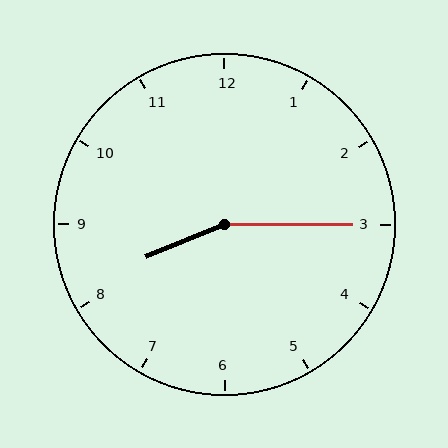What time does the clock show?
8:15.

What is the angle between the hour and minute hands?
Approximately 158 degrees.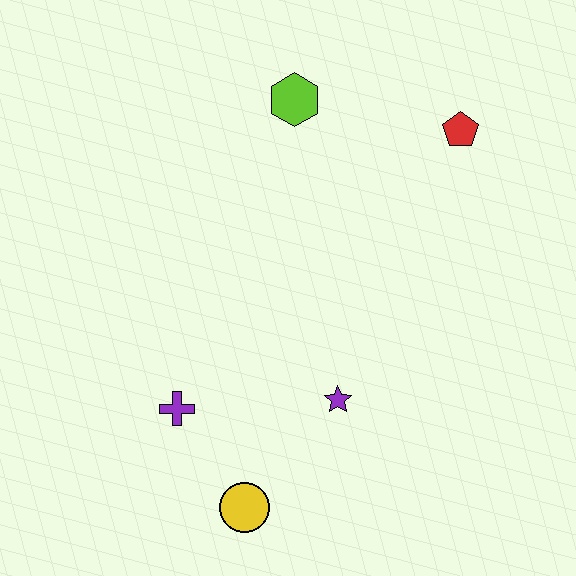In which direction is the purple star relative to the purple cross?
The purple star is to the right of the purple cross.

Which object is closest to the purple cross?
The yellow circle is closest to the purple cross.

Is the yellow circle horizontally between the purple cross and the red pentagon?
Yes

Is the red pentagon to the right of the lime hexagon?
Yes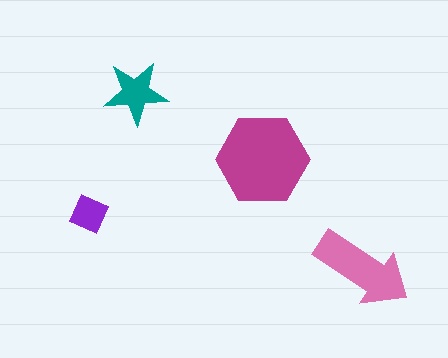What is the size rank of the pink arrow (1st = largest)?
2nd.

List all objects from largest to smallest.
The magenta hexagon, the pink arrow, the teal star, the purple square.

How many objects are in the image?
There are 4 objects in the image.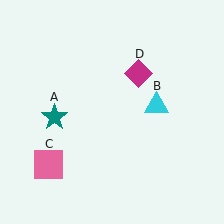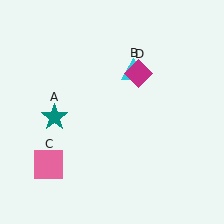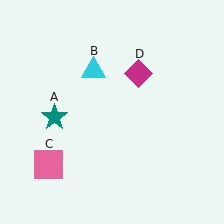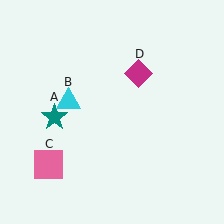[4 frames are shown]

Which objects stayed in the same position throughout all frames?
Teal star (object A) and pink square (object C) and magenta diamond (object D) remained stationary.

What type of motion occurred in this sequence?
The cyan triangle (object B) rotated counterclockwise around the center of the scene.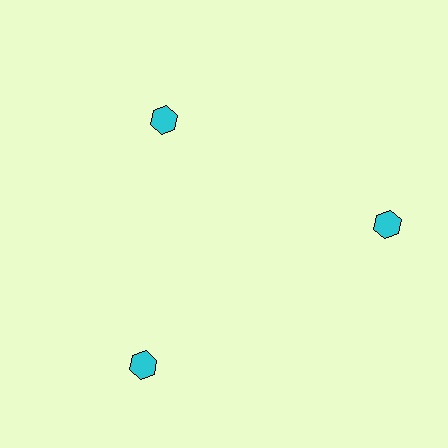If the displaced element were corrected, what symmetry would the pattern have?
It would have 3-fold rotational symmetry — the pattern would map onto itself every 120 degrees.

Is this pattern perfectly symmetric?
No. The 3 cyan hexagons are arranged in a ring, but one element near the 11 o'clock position is pulled inward toward the center, breaking the 3-fold rotational symmetry.